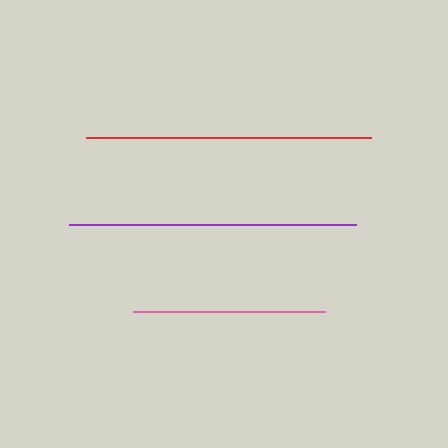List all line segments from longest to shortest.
From longest to shortest: purple, red, pink.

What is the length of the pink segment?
The pink segment is approximately 192 pixels long.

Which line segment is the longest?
The purple line is the longest at approximately 287 pixels.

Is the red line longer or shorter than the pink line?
The red line is longer than the pink line.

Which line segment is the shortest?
The pink line is the shortest at approximately 192 pixels.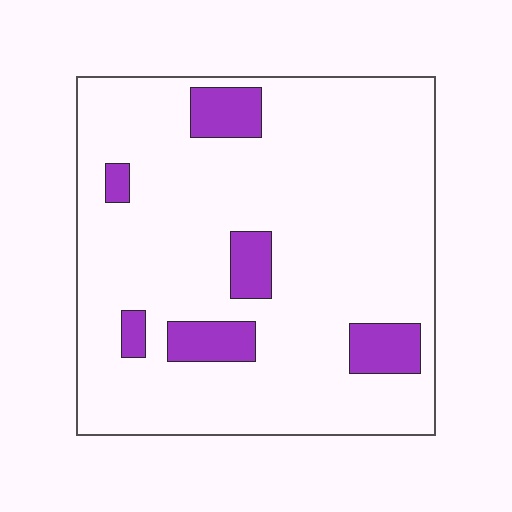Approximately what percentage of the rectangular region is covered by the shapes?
Approximately 10%.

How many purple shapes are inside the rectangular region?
6.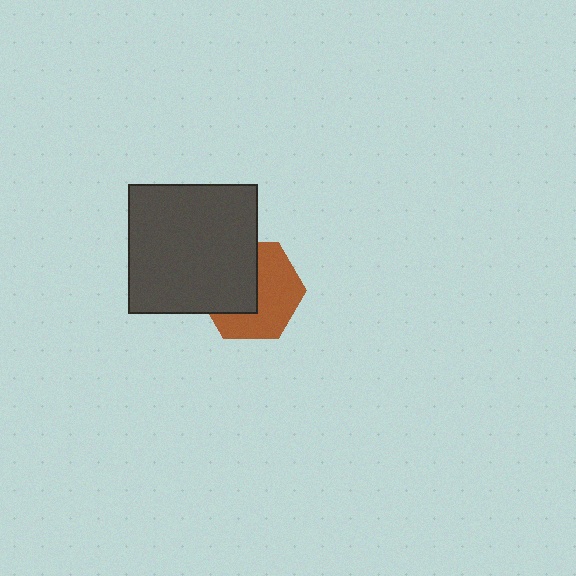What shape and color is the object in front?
The object in front is a dark gray square.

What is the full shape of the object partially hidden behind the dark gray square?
The partially hidden object is a brown hexagon.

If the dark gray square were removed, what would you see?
You would see the complete brown hexagon.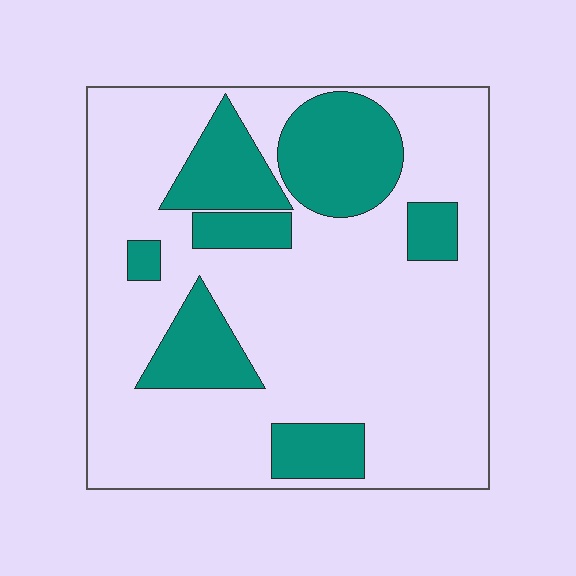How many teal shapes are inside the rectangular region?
7.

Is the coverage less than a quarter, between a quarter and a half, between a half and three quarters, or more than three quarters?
Between a quarter and a half.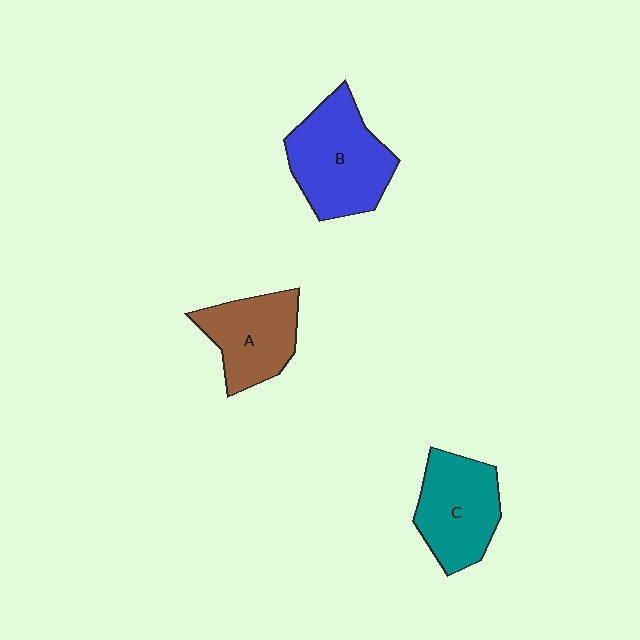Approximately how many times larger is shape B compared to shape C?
Approximately 1.2 times.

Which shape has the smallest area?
Shape A (brown).